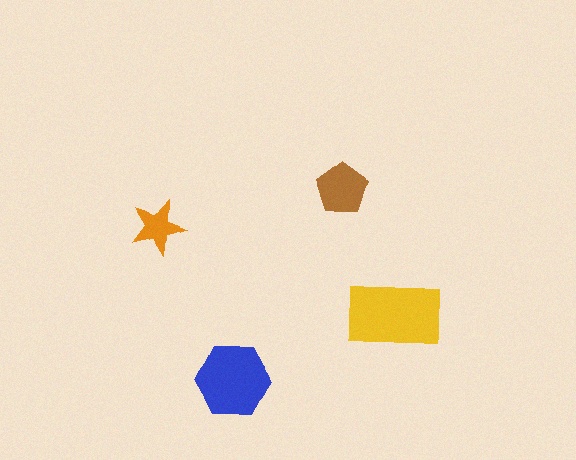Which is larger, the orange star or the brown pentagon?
The brown pentagon.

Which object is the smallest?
The orange star.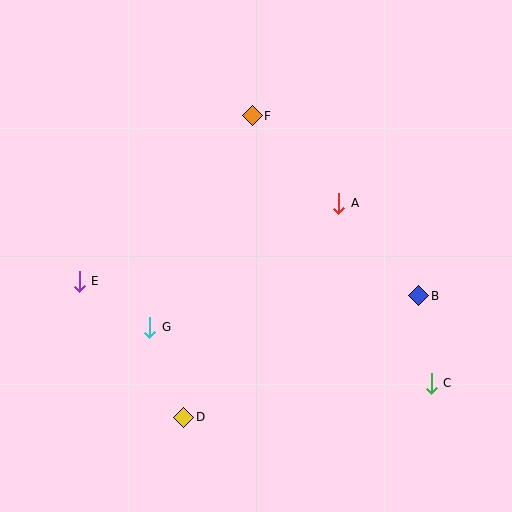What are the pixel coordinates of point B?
Point B is at (419, 296).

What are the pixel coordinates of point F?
Point F is at (252, 116).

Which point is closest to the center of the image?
Point A at (339, 203) is closest to the center.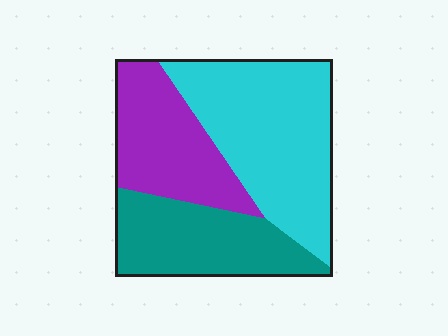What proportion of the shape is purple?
Purple covers about 25% of the shape.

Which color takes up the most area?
Cyan, at roughly 45%.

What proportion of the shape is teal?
Teal covers 28% of the shape.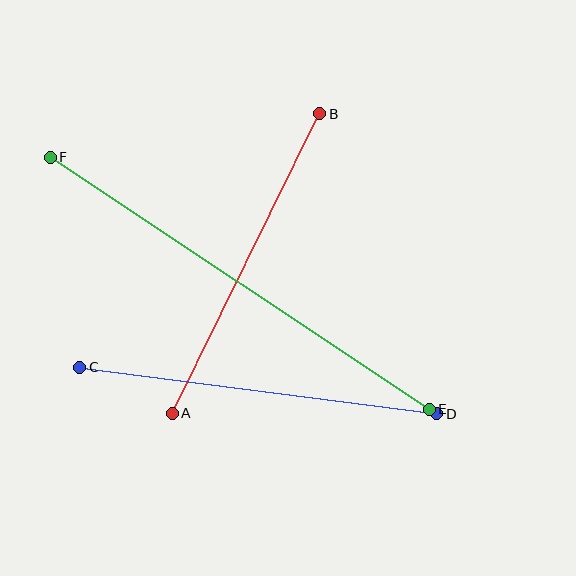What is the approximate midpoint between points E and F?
The midpoint is at approximately (240, 283) pixels.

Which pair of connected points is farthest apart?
Points E and F are farthest apart.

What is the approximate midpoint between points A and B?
The midpoint is at approximately (246, 264) pixels.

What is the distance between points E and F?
The distance is approximately 455 pixels.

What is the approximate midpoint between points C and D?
The midpoint is at approximately (258, 390) pixels.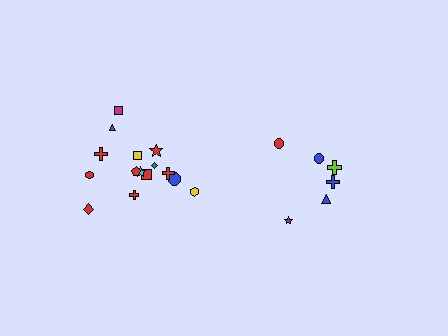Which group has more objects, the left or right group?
The left group.